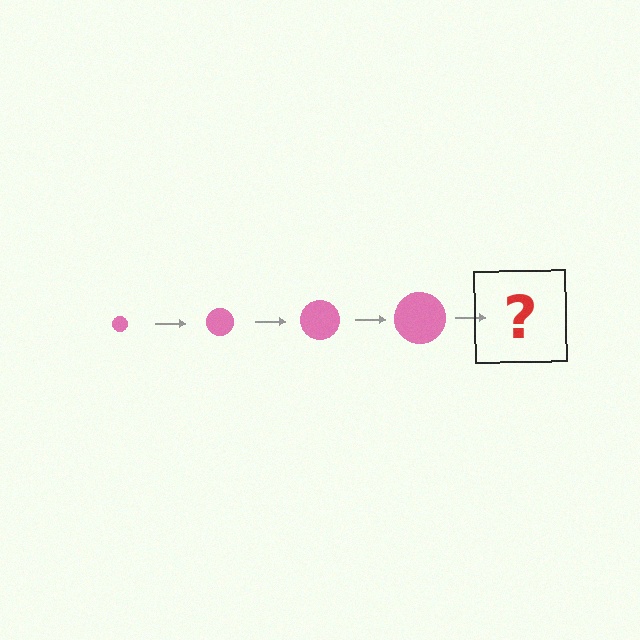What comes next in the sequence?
The next element should be a pink circle, larger than the previous one.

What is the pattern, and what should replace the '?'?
The pattern is that the circle gets progressively larger each step. The '?' should be a pink circle, larger than the previous one.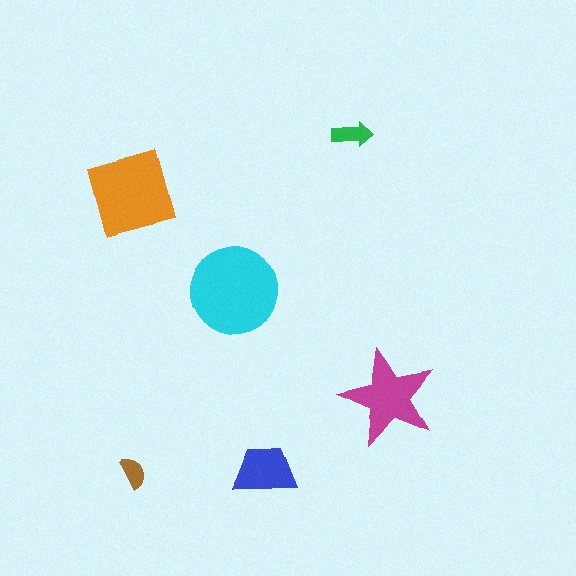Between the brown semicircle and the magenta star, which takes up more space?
The magenta star.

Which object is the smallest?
The brown semicircle.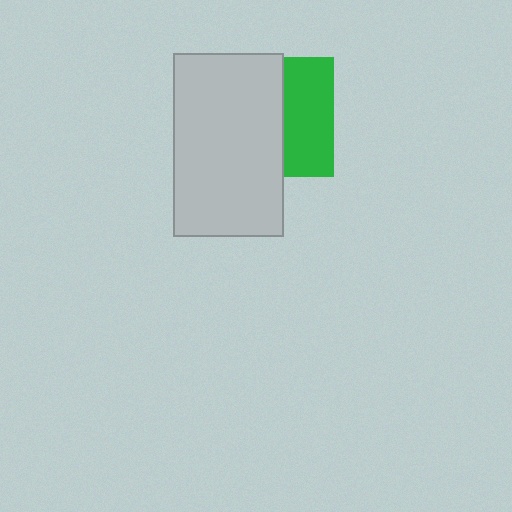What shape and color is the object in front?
The object in front is a light gray rectangle.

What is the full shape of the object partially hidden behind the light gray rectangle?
The partially hidden object is a green square.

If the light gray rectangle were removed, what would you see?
You would see the complete green square.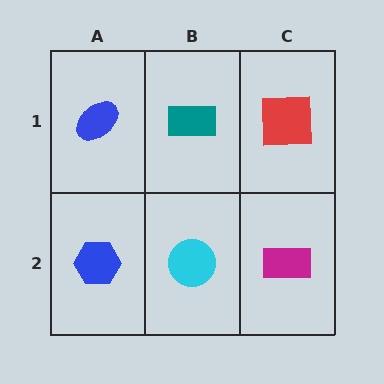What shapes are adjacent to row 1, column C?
A magenta rectangle (row 2, column C), a teal rectangle (row 1, column B).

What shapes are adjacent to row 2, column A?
A blue ellipse (row 1, column A), a cyan circle (row 2, column B).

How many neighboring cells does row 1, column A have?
2.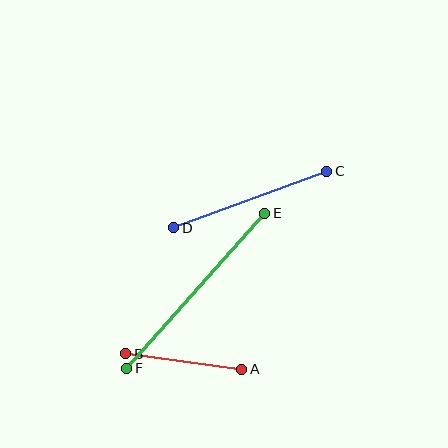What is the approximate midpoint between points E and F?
The midpoint is at approximately (196, 291) pixels.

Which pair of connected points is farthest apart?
Points E and F are farthest apart.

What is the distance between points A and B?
The distance is approximately 117 pixels.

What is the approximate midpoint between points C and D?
The midpoint is at approximately (250, 200) pixels.